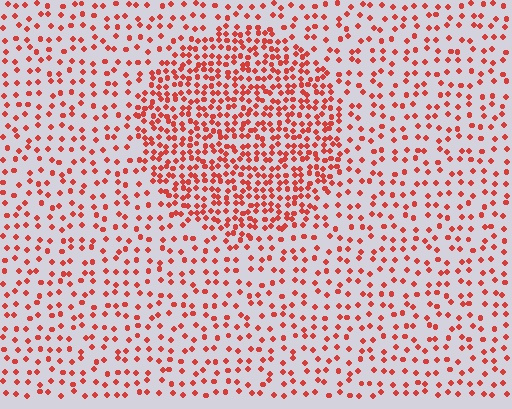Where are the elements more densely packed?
The elements are more densely packed inside the circle boundary.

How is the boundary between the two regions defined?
The boundary is defined by a change in element density (approximately 2.2x ratio). All elements are the same color, size, and shape.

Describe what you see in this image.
The image contains small red elements arranged at two different densities. A circle-shaped region is visible where the elements are more densely packed than the surrounding area.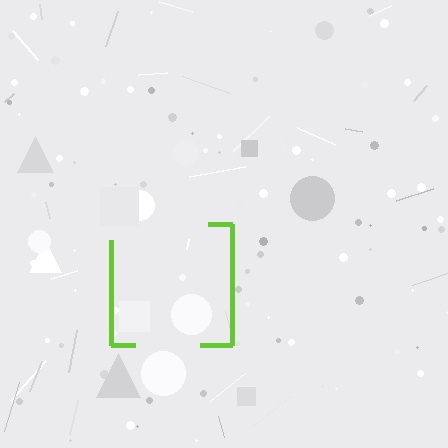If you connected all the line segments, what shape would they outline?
They would outline a square.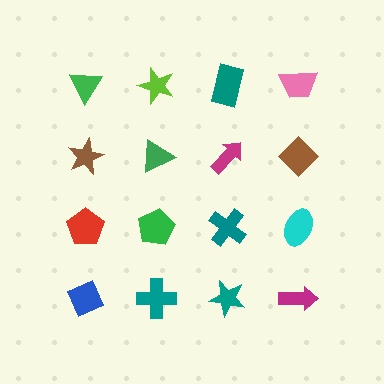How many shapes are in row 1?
4 shapes.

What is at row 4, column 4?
A magenta arrow.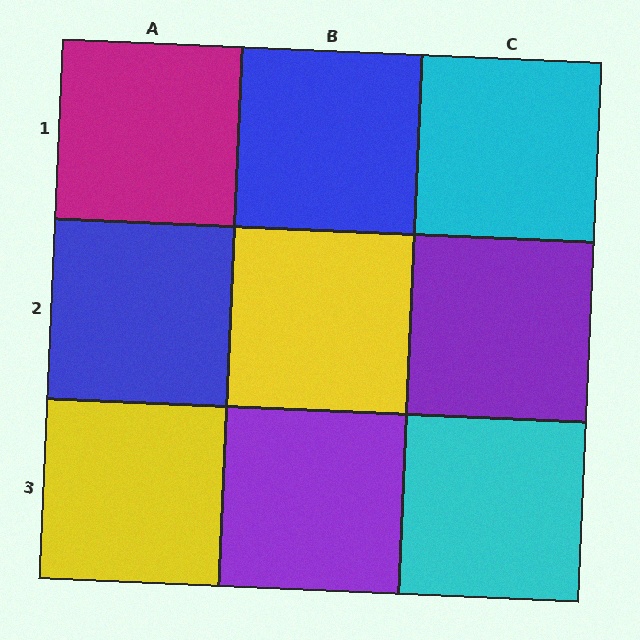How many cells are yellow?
2 cells are yellow.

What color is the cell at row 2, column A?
Blue.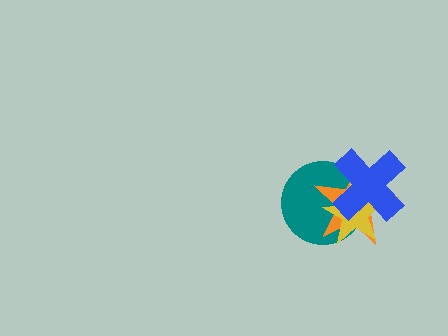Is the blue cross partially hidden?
No, no other shape covers it.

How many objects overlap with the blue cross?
3 objects overlap with the blue cross.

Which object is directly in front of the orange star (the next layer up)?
The yellow star is directly in front of the orange star.